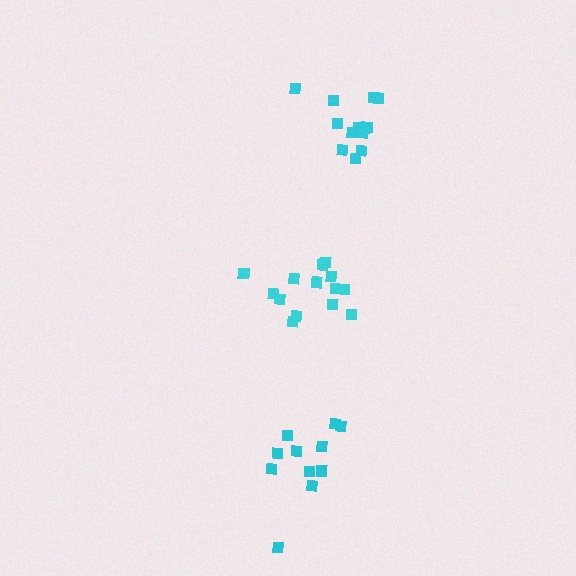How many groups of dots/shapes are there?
There are 3 groups.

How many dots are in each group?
Group 1: 14 dots, Group 2: 13 dots, Group 3: 11 dots (38 total).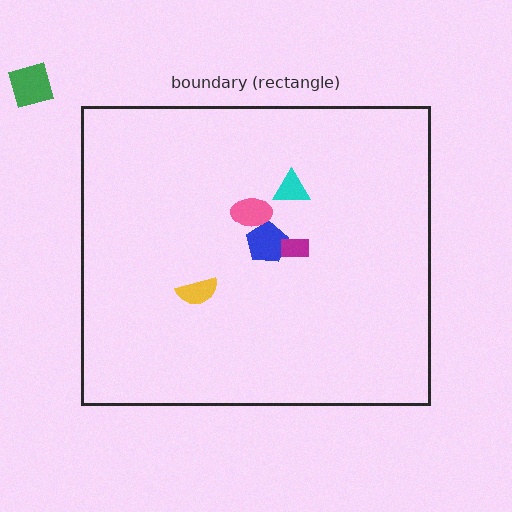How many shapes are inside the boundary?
5 inside, 1 outside.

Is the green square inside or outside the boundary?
Outside.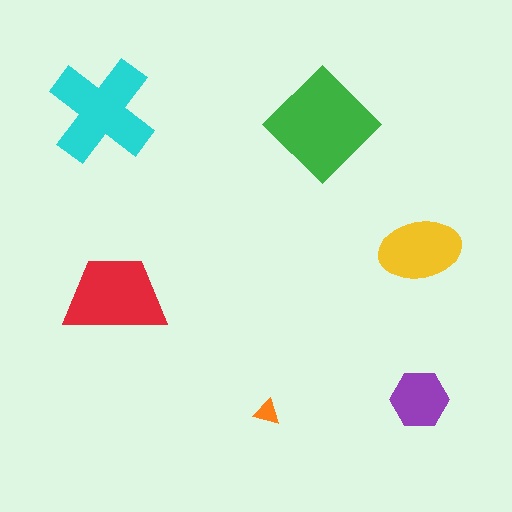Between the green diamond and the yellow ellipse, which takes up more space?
The green diamond.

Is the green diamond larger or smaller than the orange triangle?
Larger.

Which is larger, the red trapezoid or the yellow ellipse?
The red trapezoid.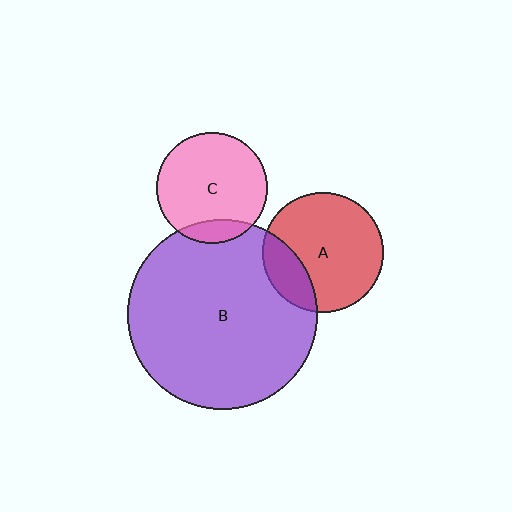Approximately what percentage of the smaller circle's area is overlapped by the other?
Approximately 20%.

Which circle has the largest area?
Circle B (purple).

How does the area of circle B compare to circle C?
Approximately 2.9 times.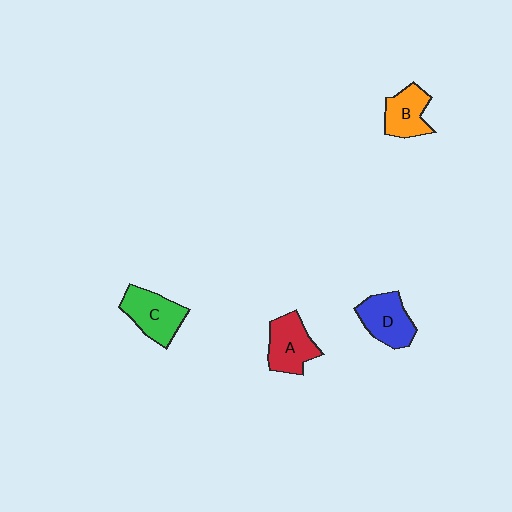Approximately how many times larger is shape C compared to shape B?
Approximately 1.3 times.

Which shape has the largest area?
Shape C (green).